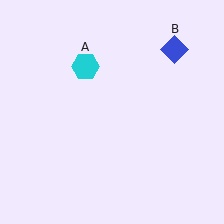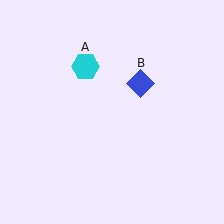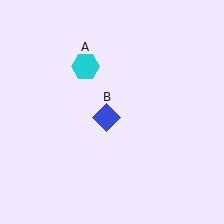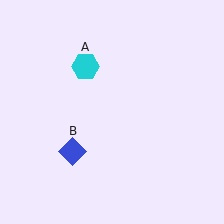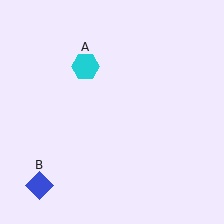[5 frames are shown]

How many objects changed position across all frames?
1 object changed position: blue diamond (object B).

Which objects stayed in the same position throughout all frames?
Cyan hexagon (object A) remained stationary.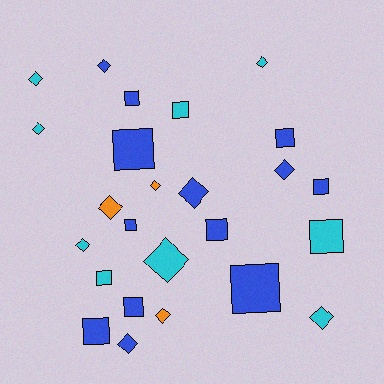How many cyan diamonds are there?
There are 6 cyan diamonds.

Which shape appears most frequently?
Diamond, with 13 objects.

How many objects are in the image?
There are 25 objects.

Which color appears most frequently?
Blue, with 13 objects.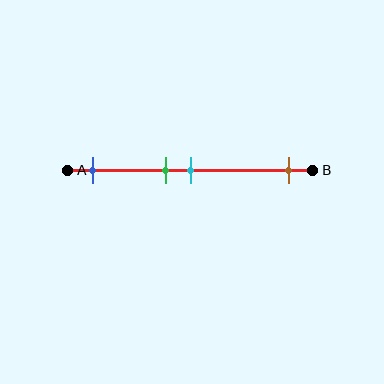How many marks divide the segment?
There are 4 marks dividing the segment.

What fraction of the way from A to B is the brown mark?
The brown mark is approximately 90% (0.9) of the way from A to B.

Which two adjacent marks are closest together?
The green and cyan marks are the closest adjacent pair.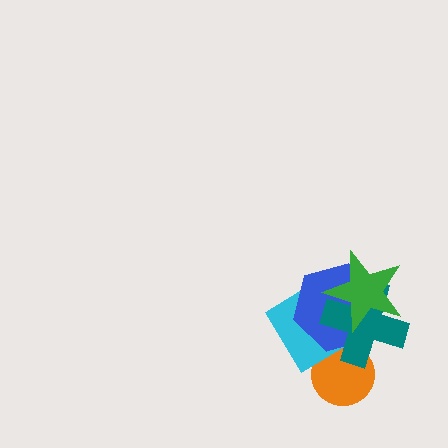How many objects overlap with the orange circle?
3 objects overlap with the orange circle.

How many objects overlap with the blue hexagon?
4 objects overlap with the blue hexagon.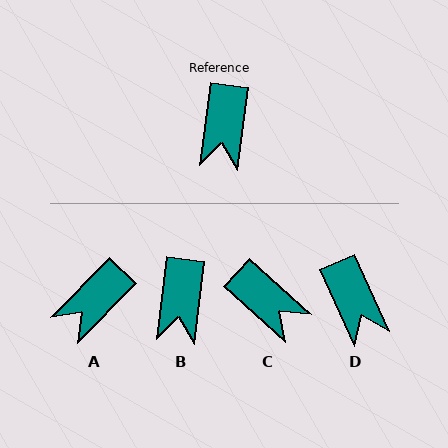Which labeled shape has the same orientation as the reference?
B.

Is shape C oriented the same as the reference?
No, it is off by about 55 degrees.